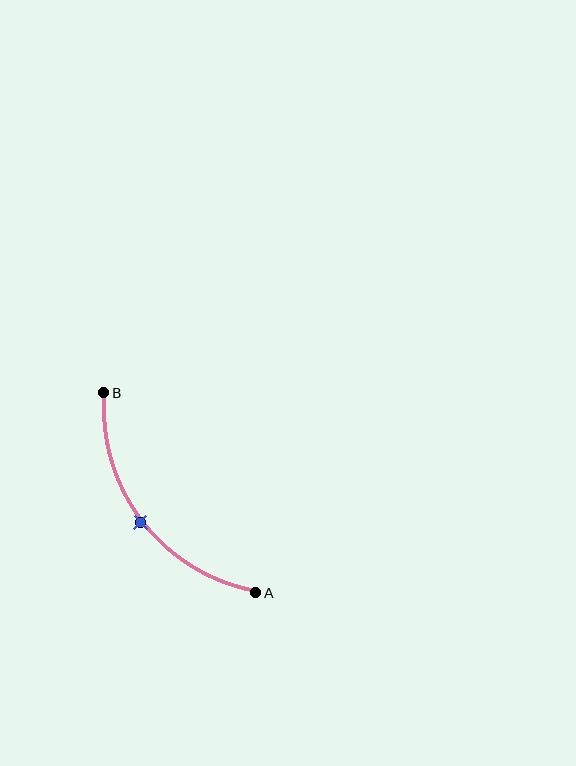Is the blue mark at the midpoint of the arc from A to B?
Yes. The blue mark lies on the arc at equal arc-length from both A and B — it is the arc midpoint.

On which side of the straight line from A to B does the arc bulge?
The arc bulges below and to the left of the straight line connecting A and B.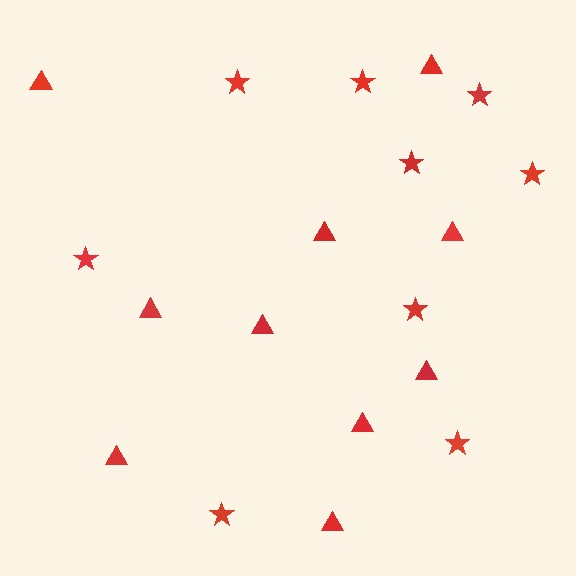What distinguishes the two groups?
There are 2 groups: one group of triangles (10) and one group of stars (9).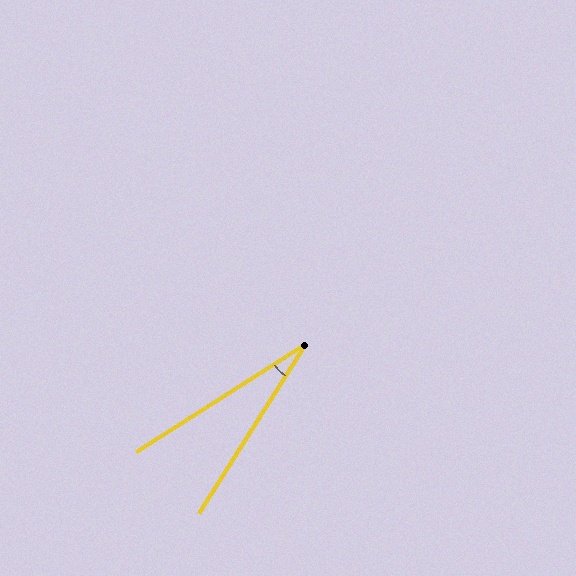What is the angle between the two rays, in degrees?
Approximately 25 degrees.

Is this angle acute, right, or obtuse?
It is acute.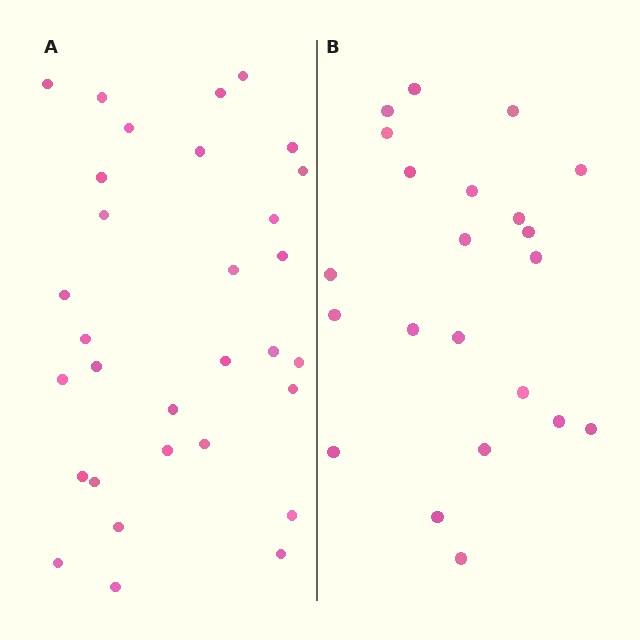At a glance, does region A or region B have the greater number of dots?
Region A (the left region) has more dots.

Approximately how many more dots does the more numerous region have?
Region A has roughly 8 or so more dots than region B.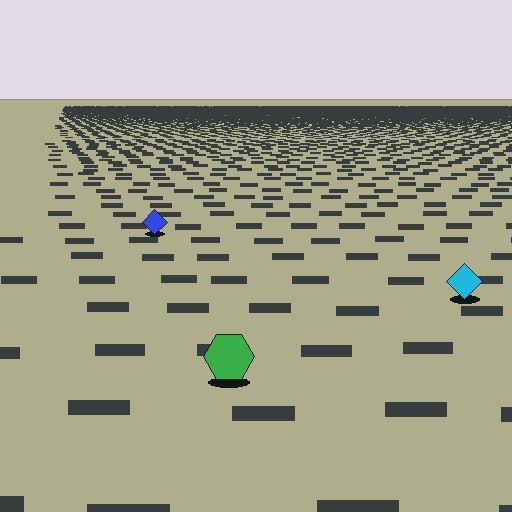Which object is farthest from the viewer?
The blue diamond is farthest from the viewer. It appears smaller and the ground texture around it is denser.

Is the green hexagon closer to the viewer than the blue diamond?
Yes. The green hexagon is closer — you can tell from the texture gradient: the ground texture is coarser near it.